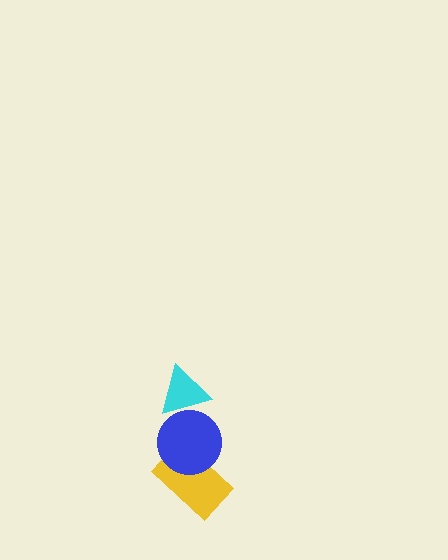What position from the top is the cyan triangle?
The cyan triangle is 1st from the top.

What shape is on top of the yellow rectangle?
The blue circle is on top of the yellow rectangle.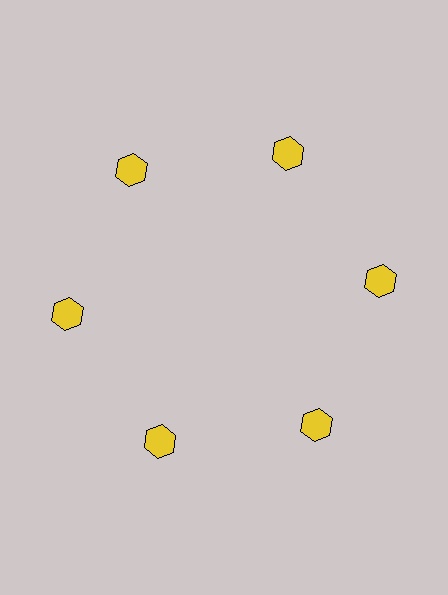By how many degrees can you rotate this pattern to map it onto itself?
The pattern maps onto itself every 60 degrees of rotation.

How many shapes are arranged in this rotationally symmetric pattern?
There are 6 shapes, arranged in 6 groups of 1.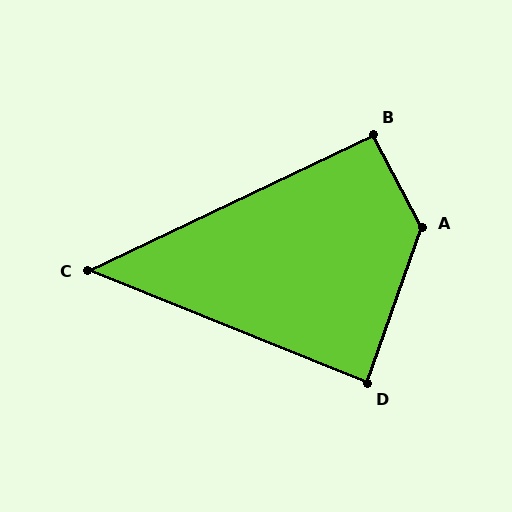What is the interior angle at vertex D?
Approximately 88 degrees (approximately right).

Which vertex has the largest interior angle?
A, at approximately 133 degrees.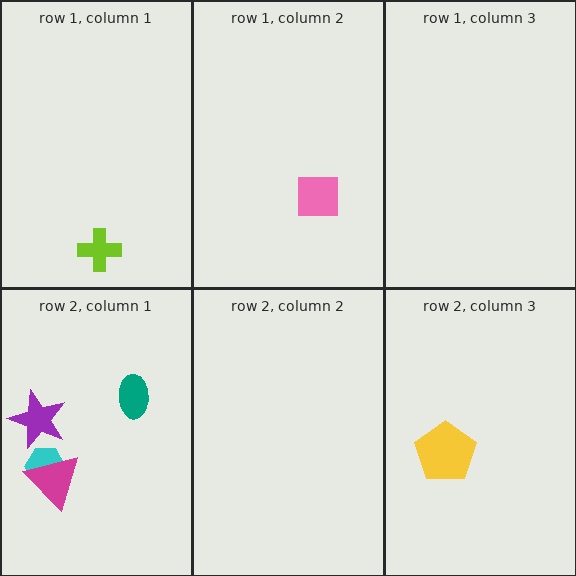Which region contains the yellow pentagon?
The row 2, column 3 region.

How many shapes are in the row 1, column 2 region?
1.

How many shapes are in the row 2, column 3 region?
1.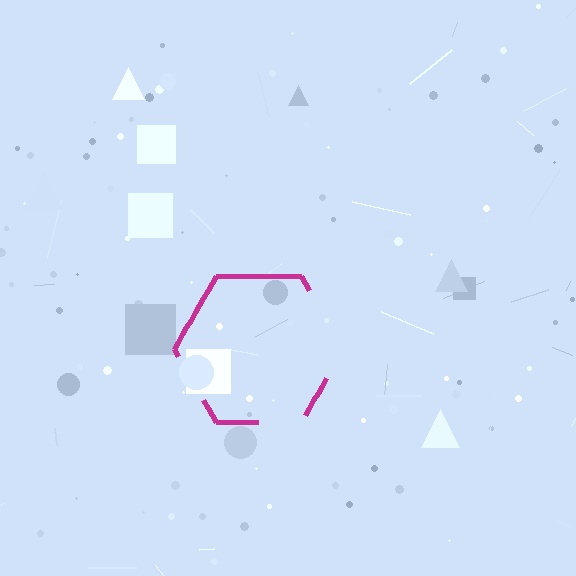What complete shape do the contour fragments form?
The contour fragments form a hexagon.